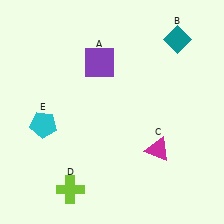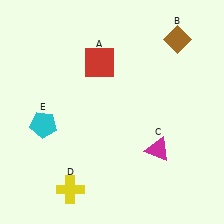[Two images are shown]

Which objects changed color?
A changed from purple to red. B changed from teal to brown. D changed from lime to yellow.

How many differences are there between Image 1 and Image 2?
There are 3 differences between the two images.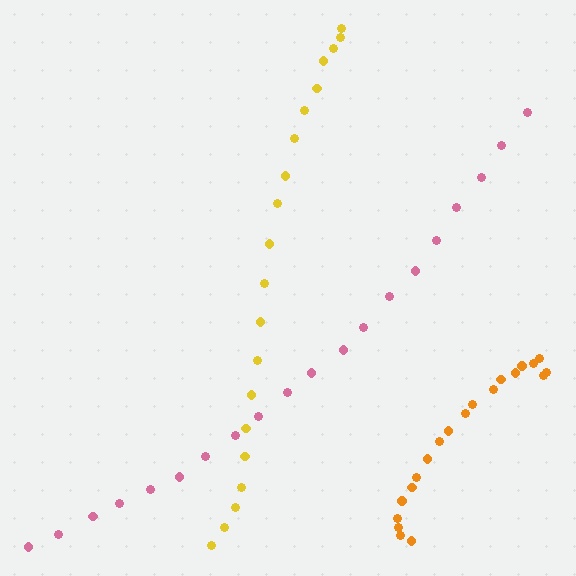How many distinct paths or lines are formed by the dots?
There are 3 distinct paths.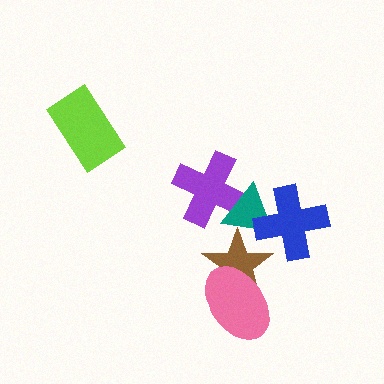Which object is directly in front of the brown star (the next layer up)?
The teal triangle is directly in front of the brown star.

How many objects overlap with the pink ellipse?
1 object overlaps with the pink ellipse.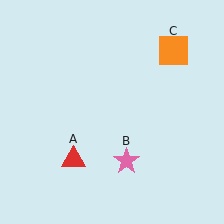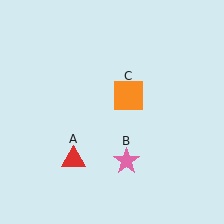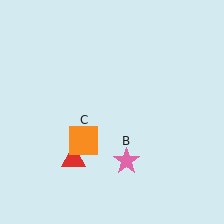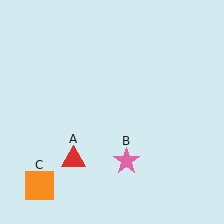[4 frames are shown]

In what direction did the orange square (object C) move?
The orange square (object C) moved down and to the left.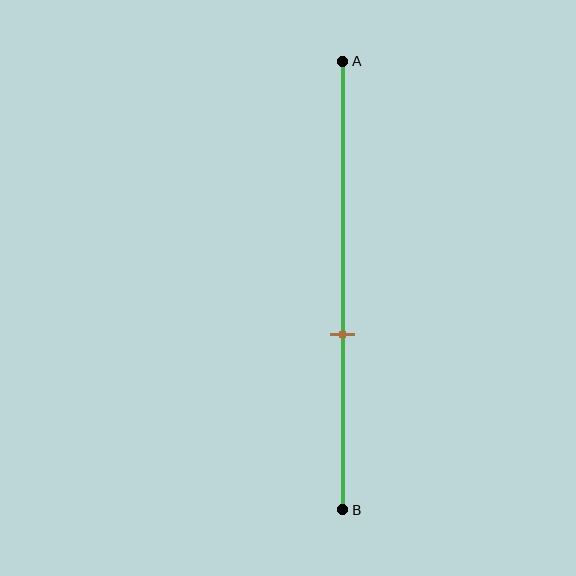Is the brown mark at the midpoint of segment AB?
No, the mark is at about 60% from A, not at the 50% midpoint.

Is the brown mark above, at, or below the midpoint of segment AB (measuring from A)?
The brown mark is below the midpoint of segment AB.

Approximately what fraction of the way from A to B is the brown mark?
The brown mark is approximately 60% of the way from A to B.